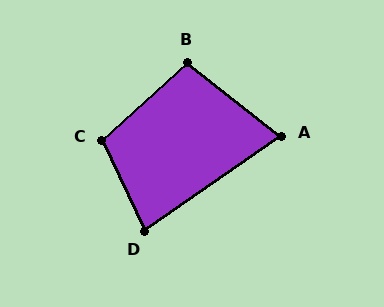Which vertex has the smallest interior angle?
A, at approximately 73 degrees.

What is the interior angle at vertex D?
Approximately 81 degrees (acute).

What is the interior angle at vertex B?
Approximately 99 degrees (obtuse).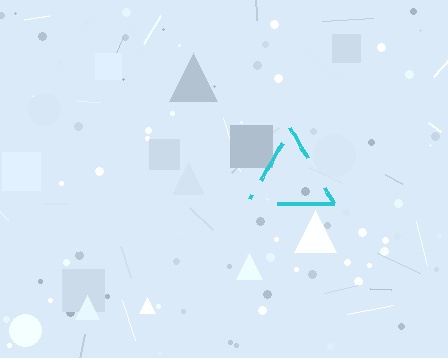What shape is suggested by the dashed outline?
The dashed outline suggests a triangle.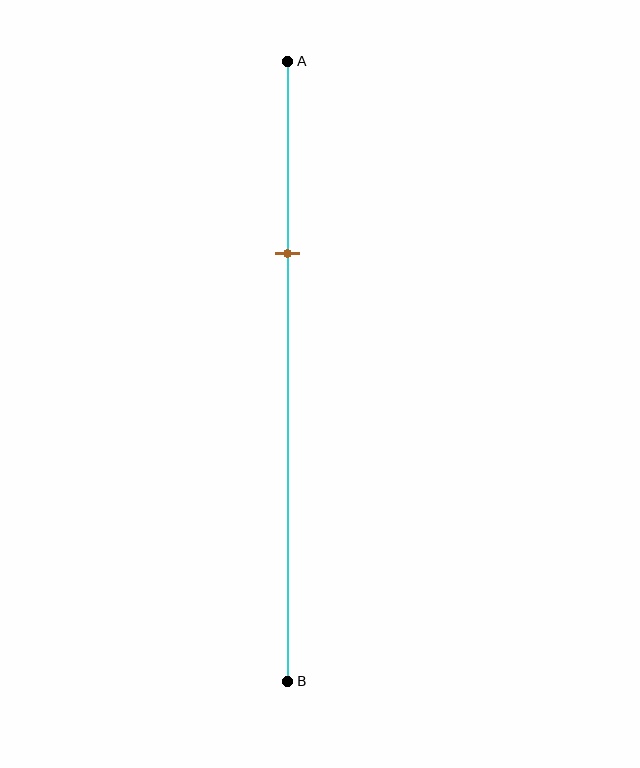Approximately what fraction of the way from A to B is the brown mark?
The brown mark is approximately 30% of the way from A to B.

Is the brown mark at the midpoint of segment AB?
No, the mark is at about 30% from A, not at the 50% midpoint.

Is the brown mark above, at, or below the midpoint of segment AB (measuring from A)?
The brown mark is above the midpoint of segment AB.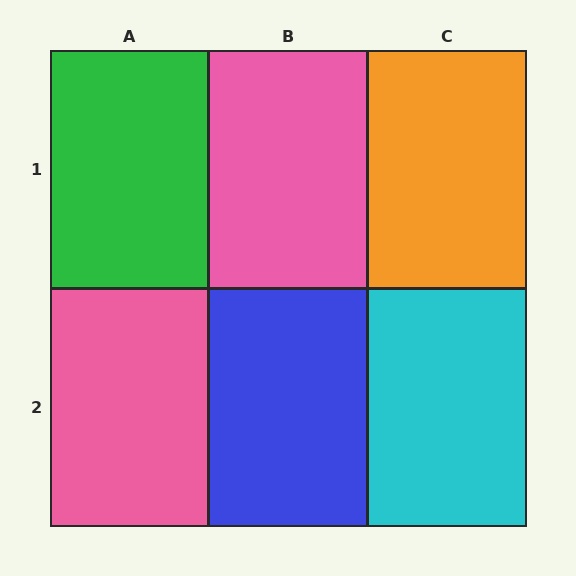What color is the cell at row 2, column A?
Pink.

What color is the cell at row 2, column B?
Blue.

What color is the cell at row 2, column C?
Cyan.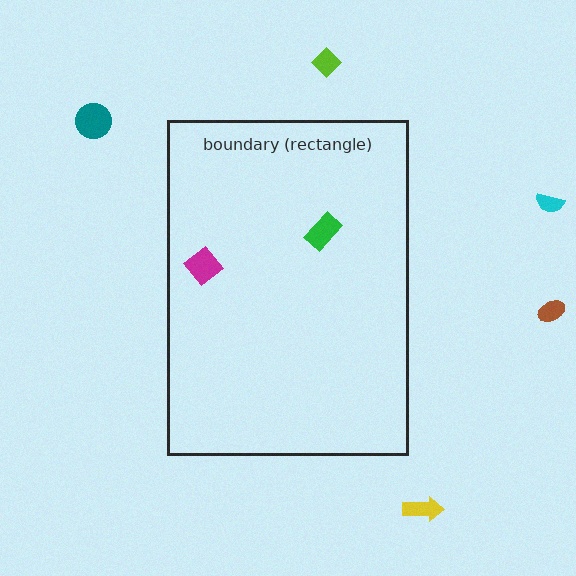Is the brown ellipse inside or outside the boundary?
Outside.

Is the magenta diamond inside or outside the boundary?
Inside.